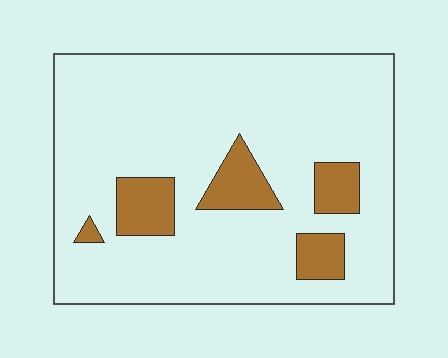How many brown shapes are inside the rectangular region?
5.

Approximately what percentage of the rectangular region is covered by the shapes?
Approximately 15%.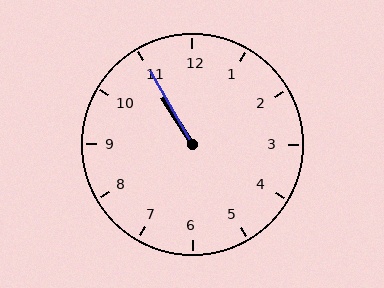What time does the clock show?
10:55.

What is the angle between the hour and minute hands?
Approximately 2 degrees.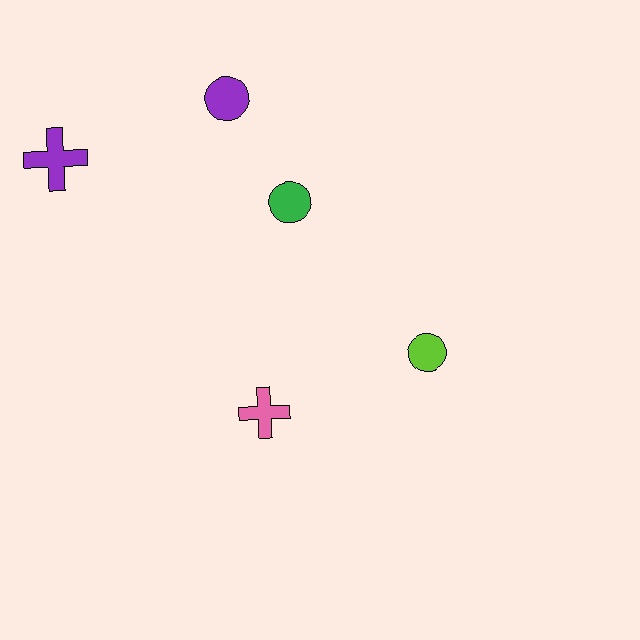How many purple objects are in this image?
There are 2 purple objects.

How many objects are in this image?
There are 5 objects.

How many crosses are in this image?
There are 2 crosses.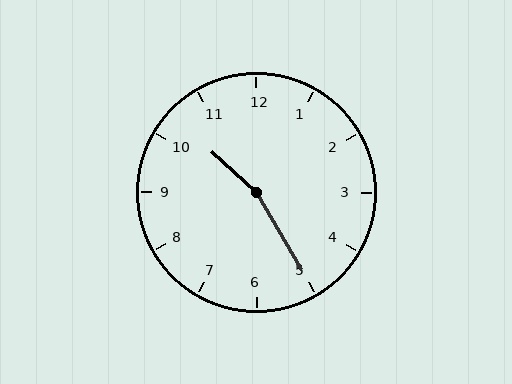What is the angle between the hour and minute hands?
Approximately 162 degrees.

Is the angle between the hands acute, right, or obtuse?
It is obtuse.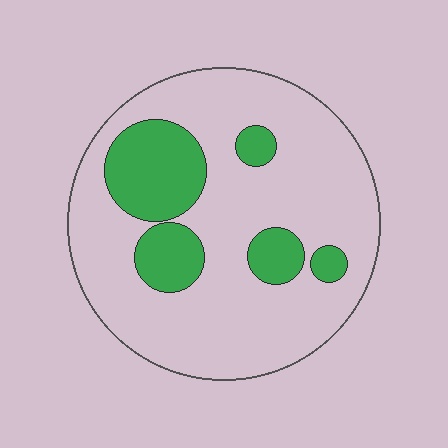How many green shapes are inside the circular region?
5.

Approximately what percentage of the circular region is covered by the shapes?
Approximately 20%.